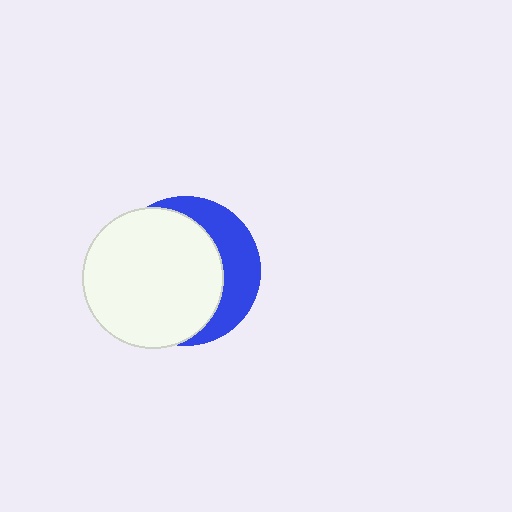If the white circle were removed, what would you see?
You would see the complete blue circle.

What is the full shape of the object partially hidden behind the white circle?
The partially hidden object is a blue circle.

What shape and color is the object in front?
The object in front is a white circle.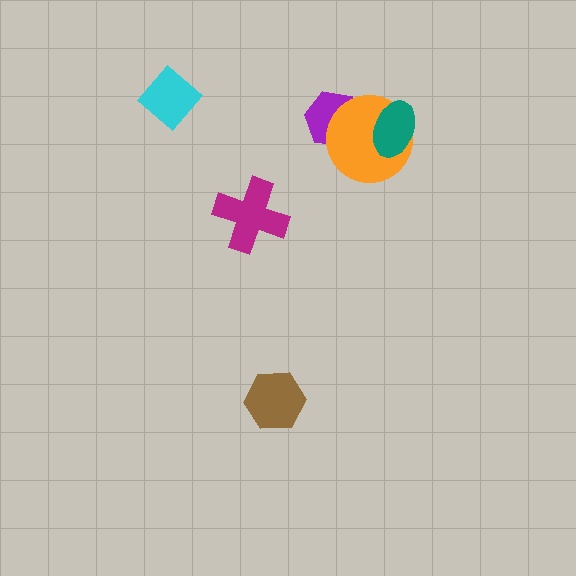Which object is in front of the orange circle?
The teal ellipse is in front of the orange circle.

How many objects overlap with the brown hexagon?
0 objects overlap with the brown hexagon.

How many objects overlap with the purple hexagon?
1 object overlaps with the purple hexagon.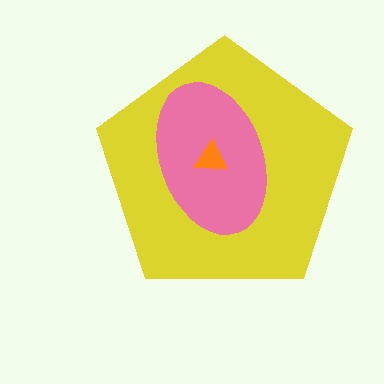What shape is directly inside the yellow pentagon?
The pink ellipse.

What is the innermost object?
The orange triangle.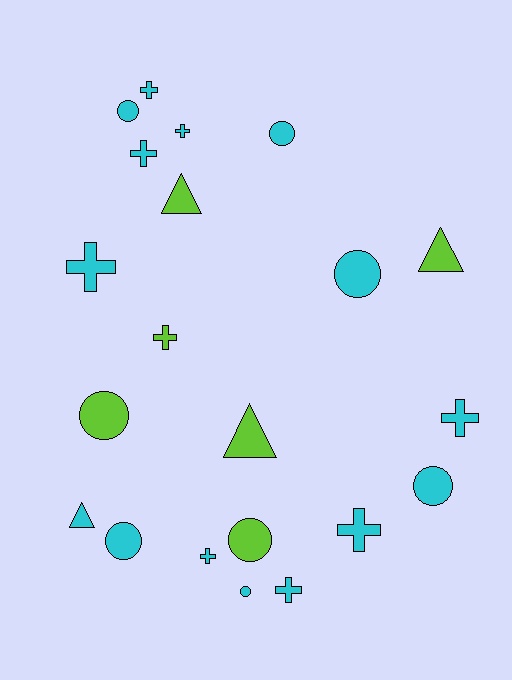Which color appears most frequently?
Cyan, with 15 objects.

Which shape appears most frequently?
Cross, with 9 objects.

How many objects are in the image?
There are 21 objects.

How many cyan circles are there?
There are 6 cyan circles.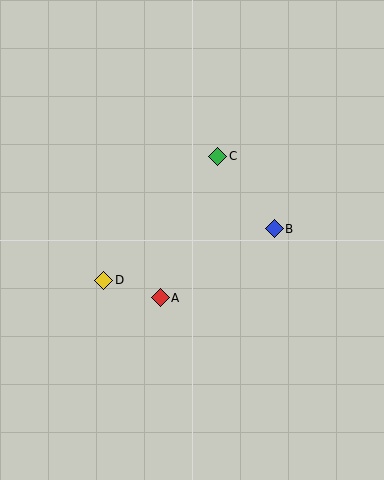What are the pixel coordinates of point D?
Point D is at (104, 280).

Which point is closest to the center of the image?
Point A at (160, 298) is closest to the center.